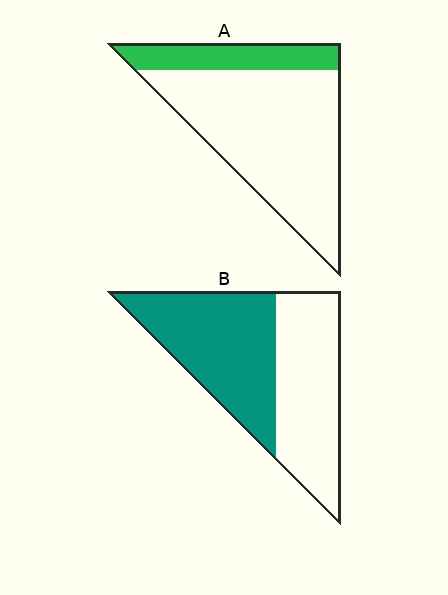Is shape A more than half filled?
No.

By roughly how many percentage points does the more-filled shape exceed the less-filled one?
By roughly 30 percentage points (B over A).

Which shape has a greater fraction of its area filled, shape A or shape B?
Shape B.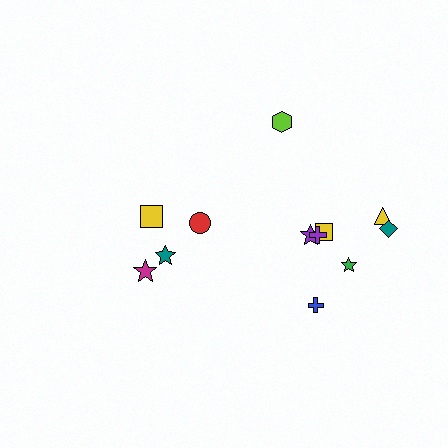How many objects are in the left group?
There are 4 objects.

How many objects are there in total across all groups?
There are 12 objects.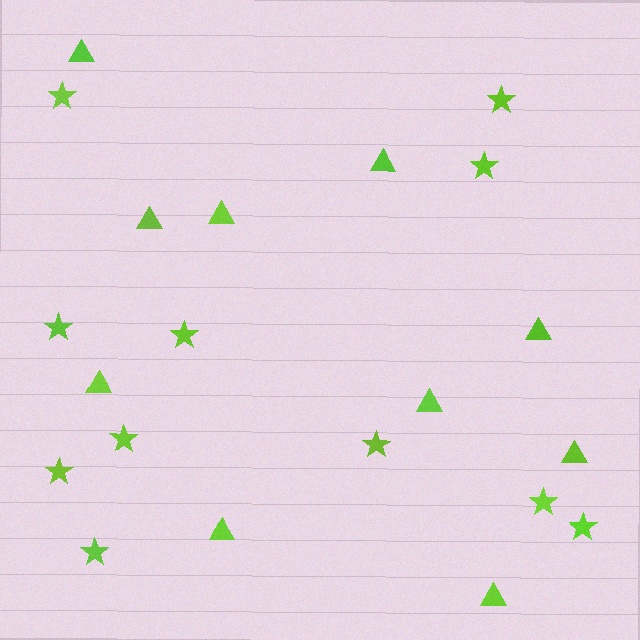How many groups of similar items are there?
There are 2 groups: one group of triangles (10) and one group of stars (11).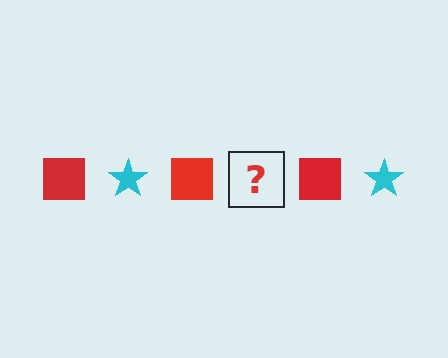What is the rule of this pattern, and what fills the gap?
The rule is that the pattern alternates between red square and cyan star. The gap should be filled with a cyan star.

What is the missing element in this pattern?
The missing element is a cyan star.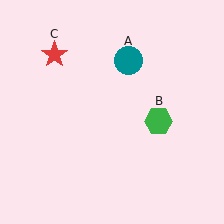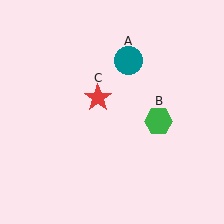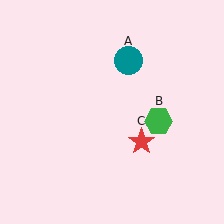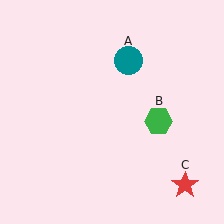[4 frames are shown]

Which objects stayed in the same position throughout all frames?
Teal circle (object A) and green hexagon (object B) remained stationary.